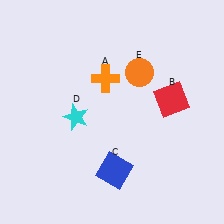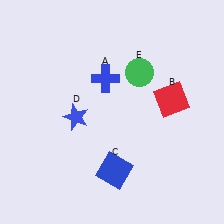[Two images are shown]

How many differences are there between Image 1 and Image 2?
There are 3 differences between the two images.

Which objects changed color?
A changed from orange to blue. D changed from cyan to blue. E changed from orange to green.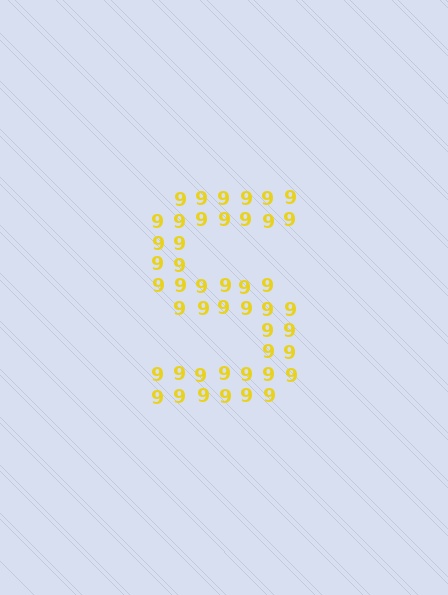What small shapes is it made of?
It is made of small digit 9's.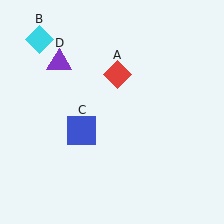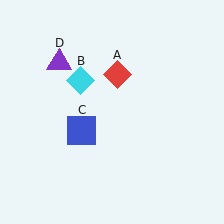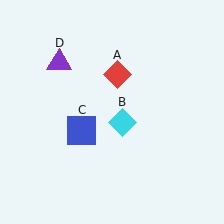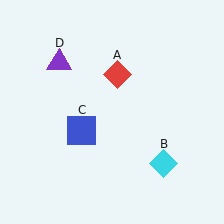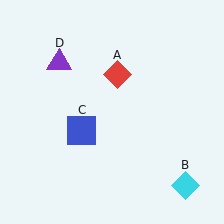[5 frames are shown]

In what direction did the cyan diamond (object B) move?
The cyan diamond (object B) moved down and to the right.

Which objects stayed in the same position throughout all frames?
Red diamond (object A) and blue square (object C) and purple triangle (object D) remained stationary.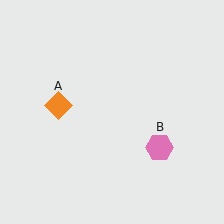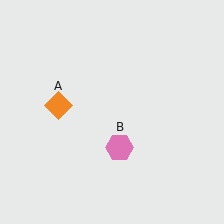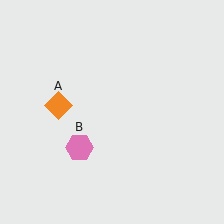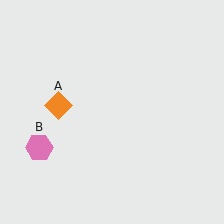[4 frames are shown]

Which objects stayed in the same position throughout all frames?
Orange diamond (object A) remained stationary.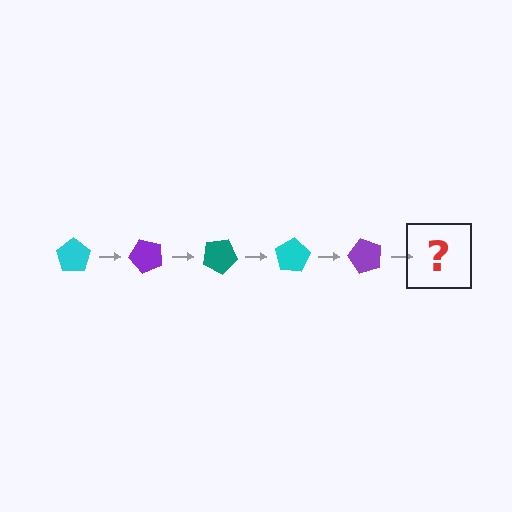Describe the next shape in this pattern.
It should be a teal pentagon, rotated 250 degrees from the start.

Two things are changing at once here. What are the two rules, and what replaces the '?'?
The two rules are that it rotates 50 degrees each step and the color cycles through cyan, purple, and teal. The '?' should be a teal pentagon, rotated 250 degrees from the start.